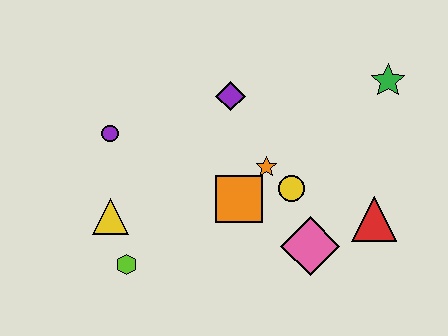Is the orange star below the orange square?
No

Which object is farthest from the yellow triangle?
The green star is farthest from the yellow triangle.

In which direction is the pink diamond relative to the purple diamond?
The pink diamond is below the purple diamond.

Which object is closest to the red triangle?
The pink diamond is closest to the red triangle.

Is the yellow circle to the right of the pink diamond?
No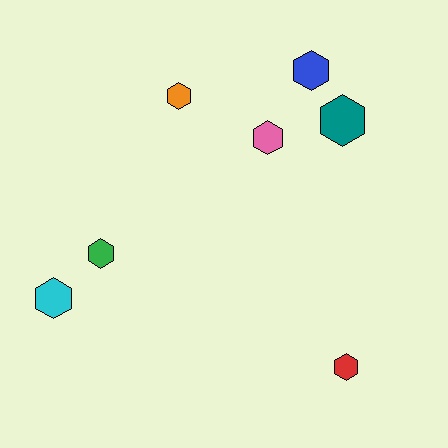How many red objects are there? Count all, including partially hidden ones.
There is 1 red object.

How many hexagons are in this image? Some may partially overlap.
There are 7 hexagons.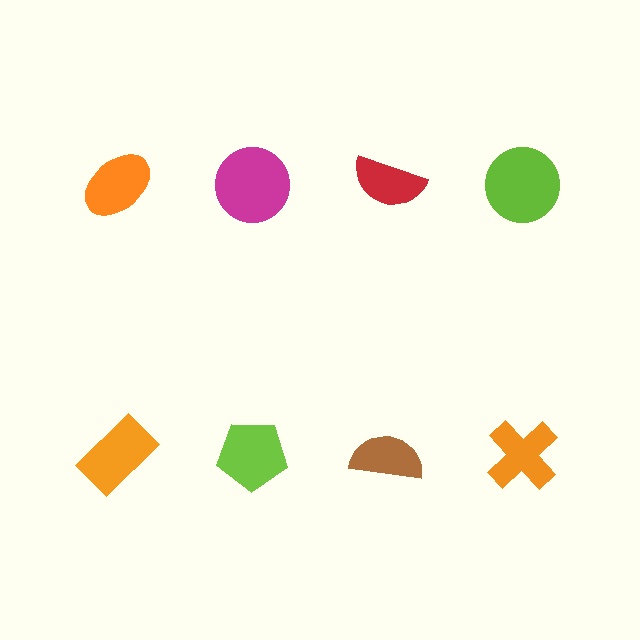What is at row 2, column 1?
An orange rectangle.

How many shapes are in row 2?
4 shapes.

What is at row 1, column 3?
A red semicircle.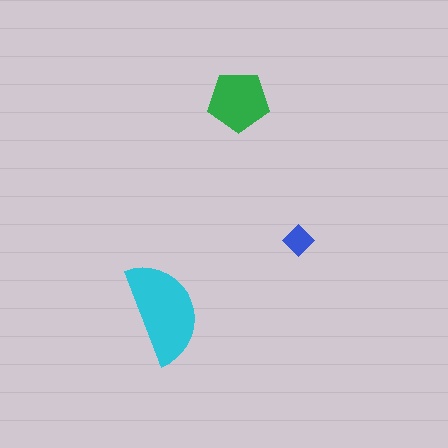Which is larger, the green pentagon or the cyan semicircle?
The cyan semicircle.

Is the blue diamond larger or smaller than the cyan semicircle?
Smaller.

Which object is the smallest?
The blue diamond.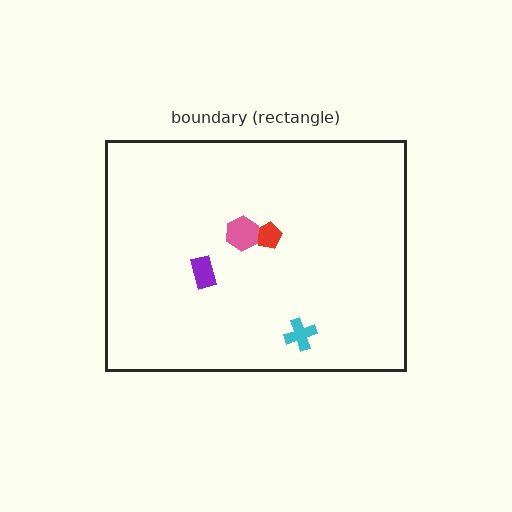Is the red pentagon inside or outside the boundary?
Inside.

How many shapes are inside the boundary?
4 inside, 0 outside.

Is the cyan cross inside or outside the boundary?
Inside.